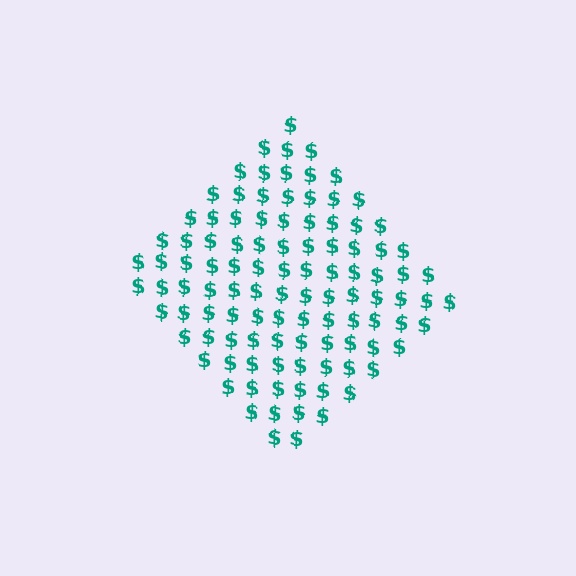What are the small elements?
The small elements are dollar signs.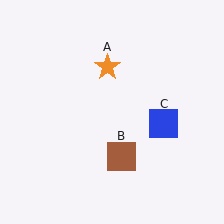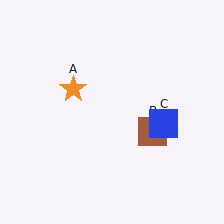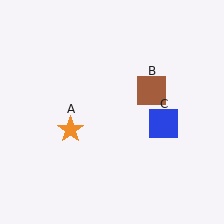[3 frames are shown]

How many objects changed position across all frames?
2 objects changed position: orange star (object A), brown square (object B).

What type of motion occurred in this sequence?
The orange star (object A), brown square (object B) rotated counterclockwise around the center of the scene.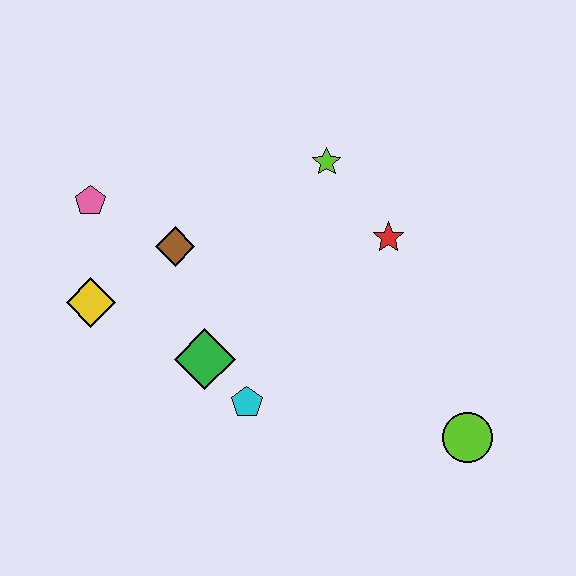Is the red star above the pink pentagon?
No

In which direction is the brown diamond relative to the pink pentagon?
The brown diamond is to the right of the pink pentagon.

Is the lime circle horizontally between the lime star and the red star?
No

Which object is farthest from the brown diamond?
The lime circle is farthest from the brown diamond.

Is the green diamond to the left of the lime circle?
Yes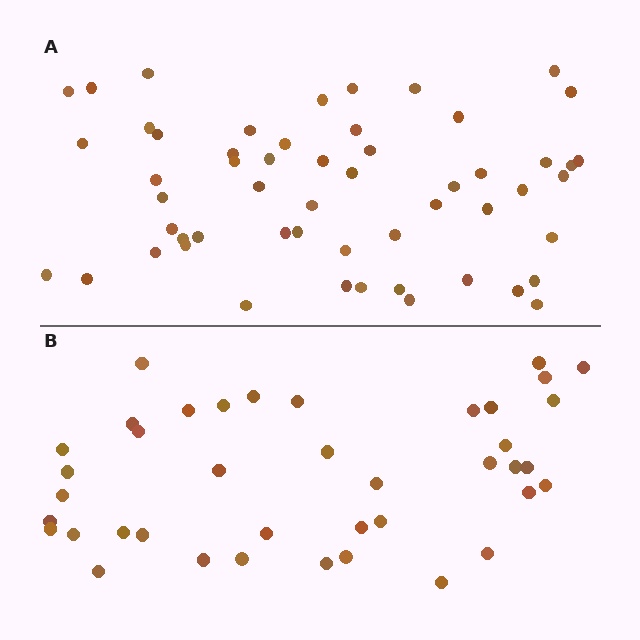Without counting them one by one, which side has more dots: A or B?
Region A (the top region) has more dots.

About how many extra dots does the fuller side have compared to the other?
Region A has approximately 15 more dots than region B.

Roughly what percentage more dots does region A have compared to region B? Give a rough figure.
About 40% more.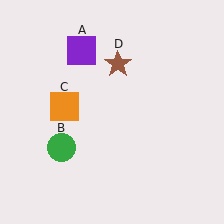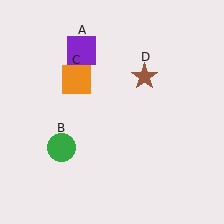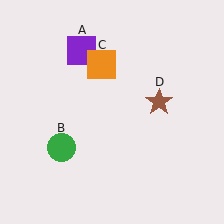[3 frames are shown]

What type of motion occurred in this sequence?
The orange square (object C), brown star (object D) rotated clockwise around the center of the scene.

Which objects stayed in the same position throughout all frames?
Purple square (object A) and green circle (object B) remained stationary.